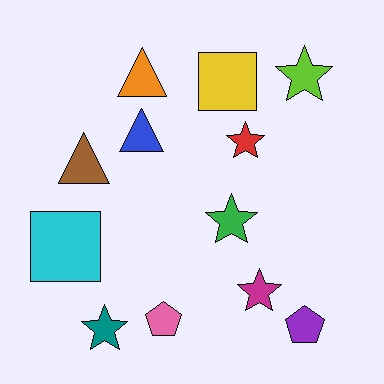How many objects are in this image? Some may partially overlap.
There are 12 objects.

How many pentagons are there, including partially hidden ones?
There are 2 pentagons.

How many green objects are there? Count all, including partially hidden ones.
There is 1 green object.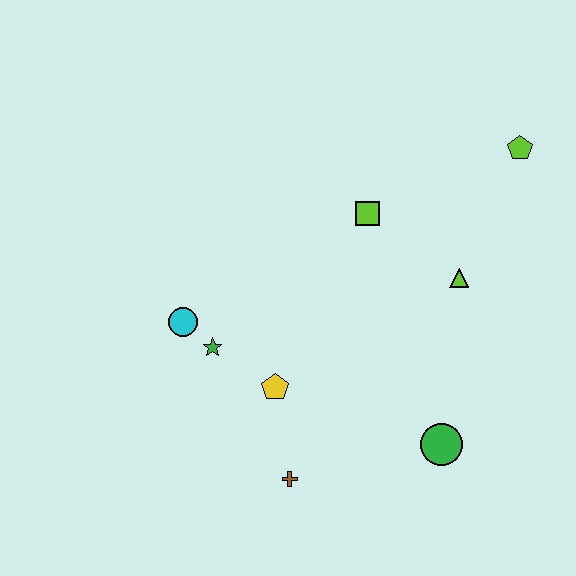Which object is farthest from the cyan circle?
The lime pentagon is farthest from the cyan circle.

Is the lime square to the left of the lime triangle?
Yes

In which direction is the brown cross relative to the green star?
The brown cross is below the green star.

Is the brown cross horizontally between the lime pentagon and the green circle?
No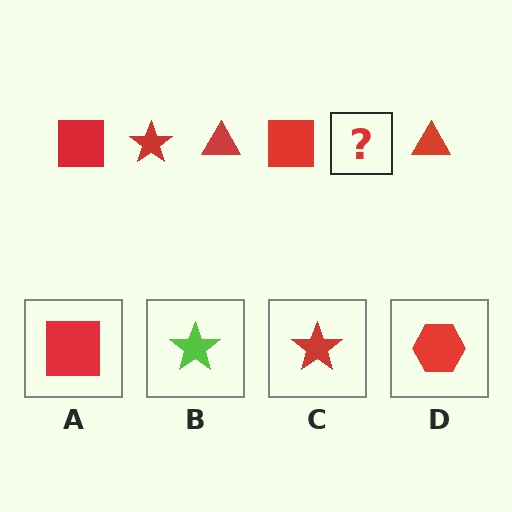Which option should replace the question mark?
Option C.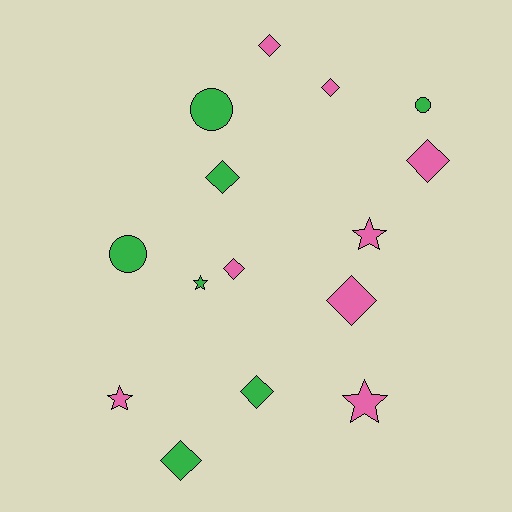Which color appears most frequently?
Pink, with 8 objects.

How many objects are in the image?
There are 15 objects.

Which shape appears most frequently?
Diamond, with 8 objects.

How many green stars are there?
There is 1 green star.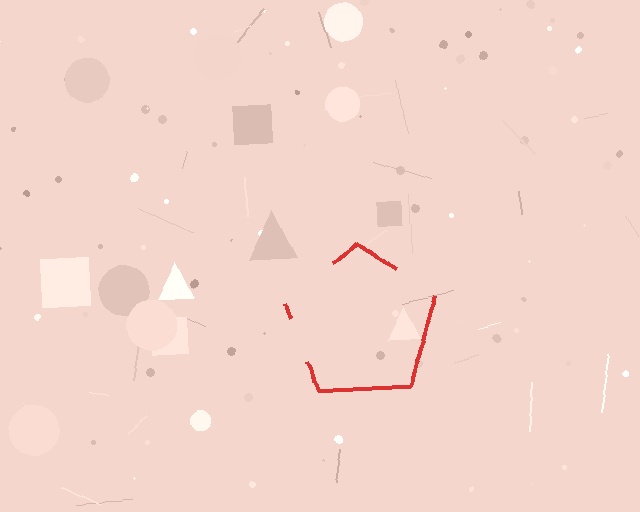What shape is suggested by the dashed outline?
The dashed outline suggests a pentagon.